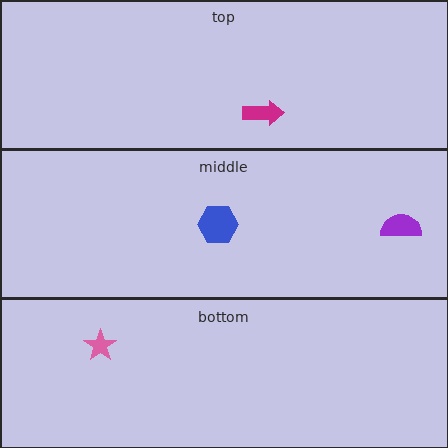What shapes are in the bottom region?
The pink star.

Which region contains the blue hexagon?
The middle region.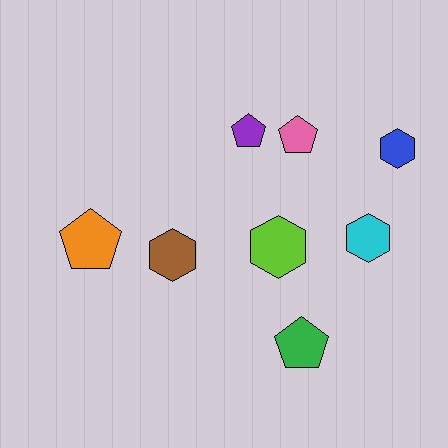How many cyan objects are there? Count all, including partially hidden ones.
There is 1 cyan object.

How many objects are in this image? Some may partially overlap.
There are 8 objects.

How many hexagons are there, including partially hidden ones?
There are 4 hexagons.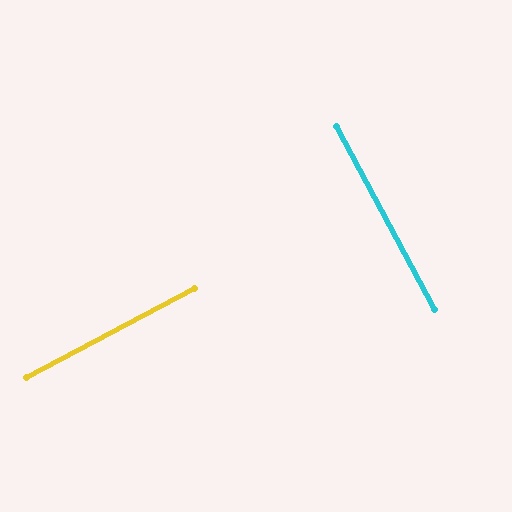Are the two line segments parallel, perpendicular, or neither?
Perpendicular — they meet at approximately 90°.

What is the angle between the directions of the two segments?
Approximately 90 degrees.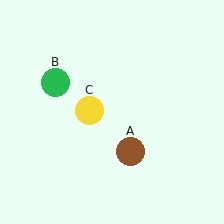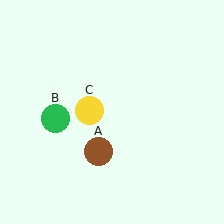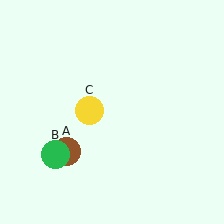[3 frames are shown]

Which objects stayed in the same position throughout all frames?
Yellow circle (object C) remained stationary.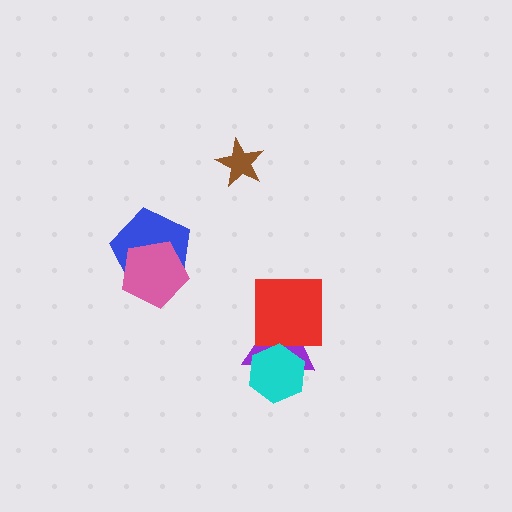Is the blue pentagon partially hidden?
Yes, it is partially covered by another shape.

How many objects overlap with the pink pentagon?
1 object overlaps with the pink pentagon.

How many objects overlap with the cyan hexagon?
1 object overlaps with the cyan hexagon.